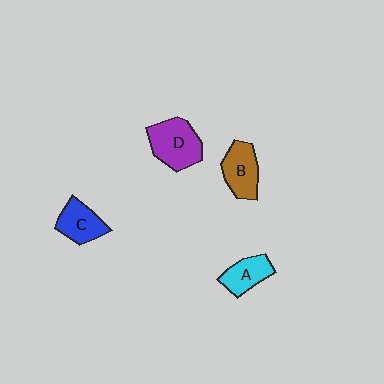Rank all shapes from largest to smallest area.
From largest to smallest: D (purple), B (brown), C (blue), A (cyan).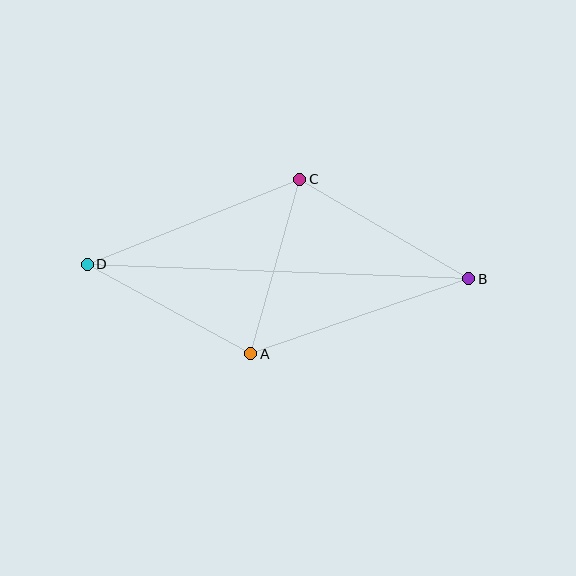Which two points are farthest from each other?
Points B and D are farthest from each other.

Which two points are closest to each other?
Points A and C are closest to each other.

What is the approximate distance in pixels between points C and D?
The distance between C and D is approximately 229 pixels.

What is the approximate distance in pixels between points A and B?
The distance between A and B is approximately 231 pixels.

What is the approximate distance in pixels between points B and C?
The distance between B and C is approximately 196 pixels.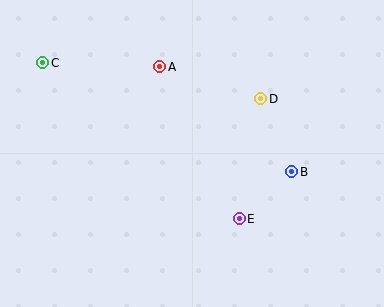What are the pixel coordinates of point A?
Point A is at (160, 67).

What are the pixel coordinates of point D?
Point D is at (261, 99).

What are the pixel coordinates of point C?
Point C is at (43, 63).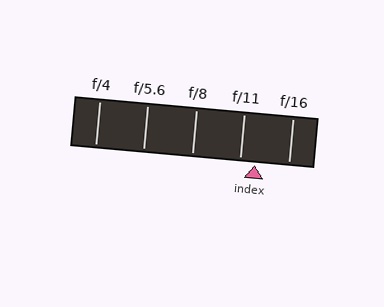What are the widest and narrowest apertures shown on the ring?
The widest aperture shown is f/4 and the narrowest is f/16.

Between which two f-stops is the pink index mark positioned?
The index mark is between f/11 and f/16.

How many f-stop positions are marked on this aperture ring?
There are 5 f-stop positions marked.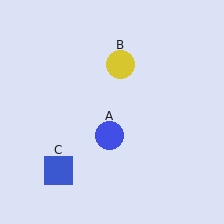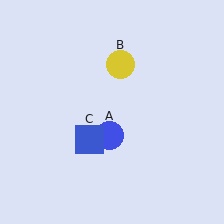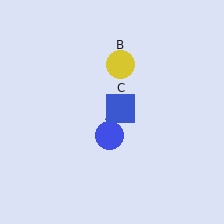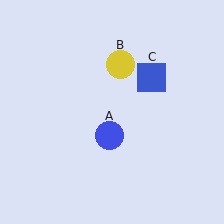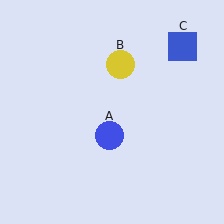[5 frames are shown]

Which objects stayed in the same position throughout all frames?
Blue circle (object A) and yellow circle (object B) remained stationary.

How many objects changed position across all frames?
1 object changed position: blue square (object C).